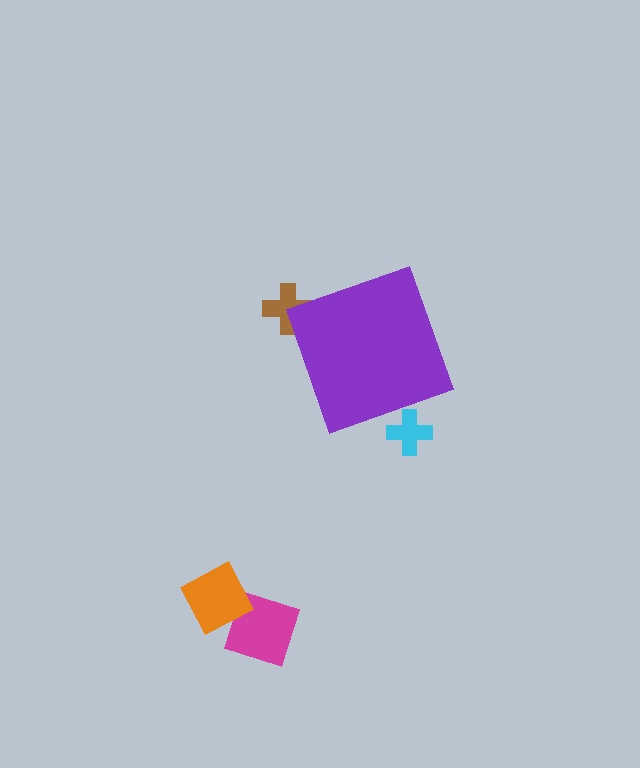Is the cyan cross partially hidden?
Yes, the cyan cross is partially hidden behind the purple diamond.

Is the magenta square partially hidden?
No, the magenta square is fully visible.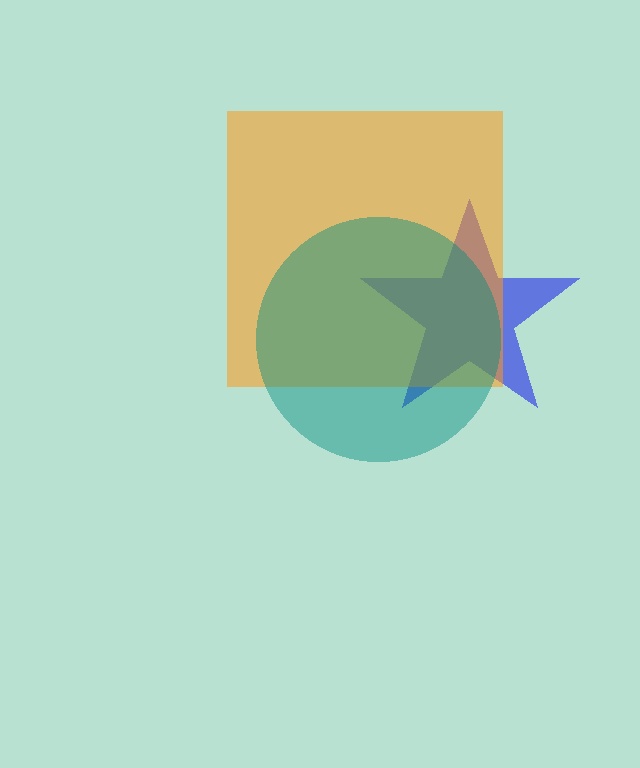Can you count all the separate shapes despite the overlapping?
Yes, there are 3 separate shapes.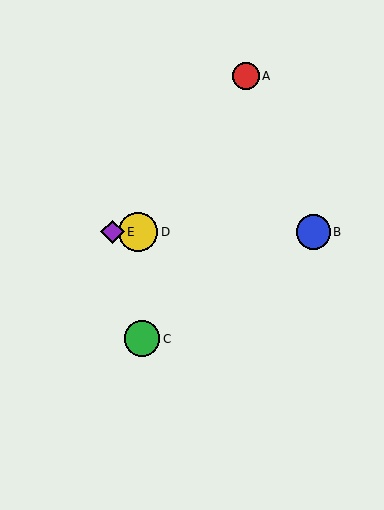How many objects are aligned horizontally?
3 objects (B, D, E) are aligned horizontally.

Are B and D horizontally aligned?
Yes, both are at y≈232.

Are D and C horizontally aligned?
No, D is at y≈232 and C is at y≈339.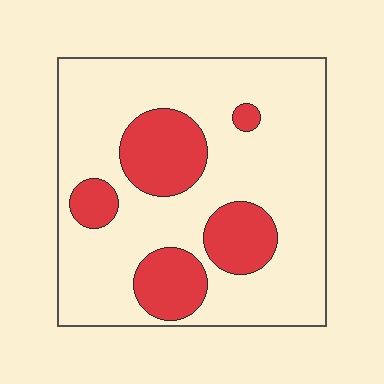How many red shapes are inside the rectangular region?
5.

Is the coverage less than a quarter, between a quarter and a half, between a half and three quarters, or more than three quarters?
Less than a quarter.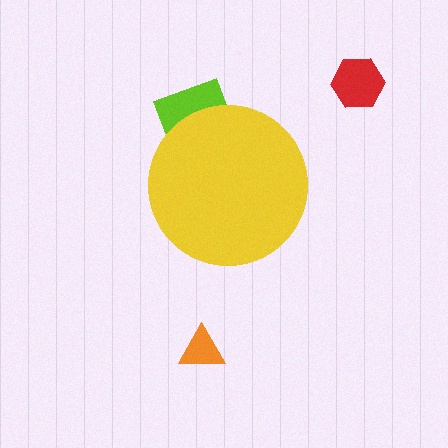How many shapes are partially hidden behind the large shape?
1 shape is partially hidden.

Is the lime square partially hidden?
Yes, the lime square is partially hidden behind the yellow circle.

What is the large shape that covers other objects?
A yellow circle.